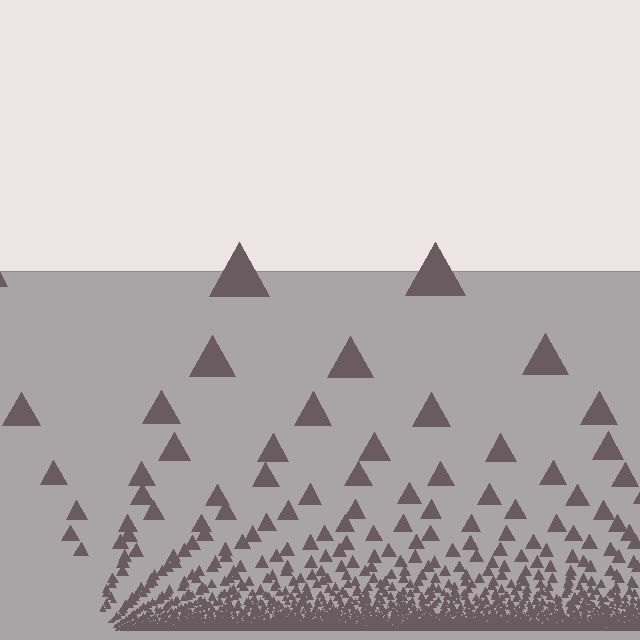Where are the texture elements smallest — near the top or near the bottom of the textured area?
Near the bottom.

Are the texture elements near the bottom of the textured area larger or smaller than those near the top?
Smaller. The gradient is inverted — elements near the bottom are smaller and denser.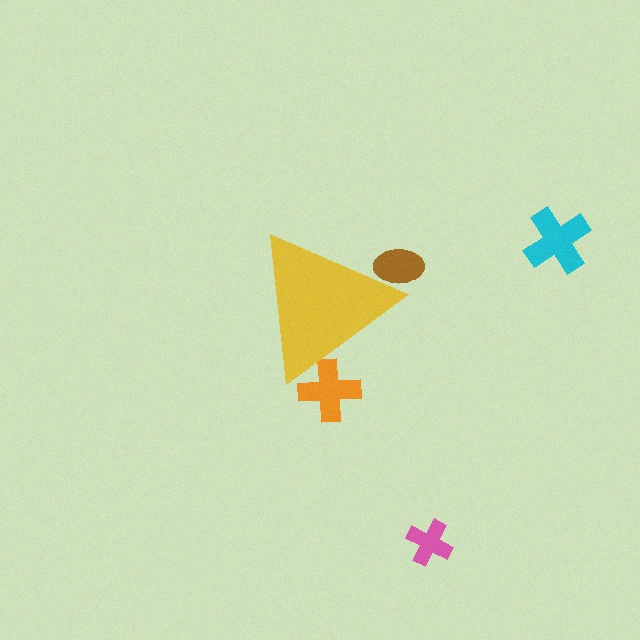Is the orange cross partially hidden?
Yes, the orange cross is partially hidden behind the yellow triangle.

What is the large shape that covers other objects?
A yellow triangle.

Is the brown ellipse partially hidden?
Yes, the brown ellipse is partially hidden behind the yellow triangle.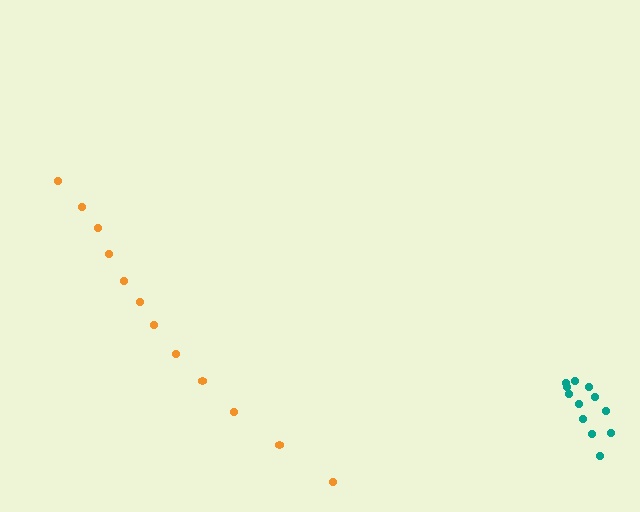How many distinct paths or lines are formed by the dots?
There are 2 distinct paths.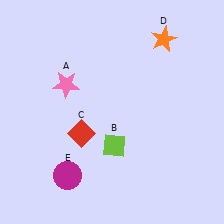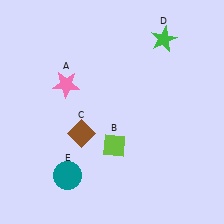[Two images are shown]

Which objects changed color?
C changed from red to brown. D changed from orange to green. E changed from magenta to teal.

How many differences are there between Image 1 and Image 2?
There are 3 differences between the two images.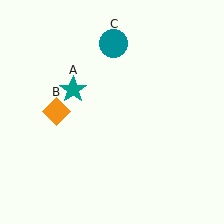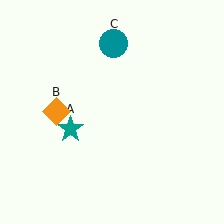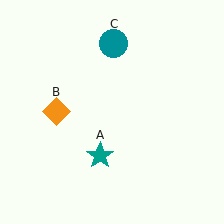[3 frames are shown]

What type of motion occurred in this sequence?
The teal star (object A) rotated counterclockwise around the center of the scene.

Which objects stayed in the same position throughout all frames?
Orange diamond (object B) and teal circle (object C) remained stationary.